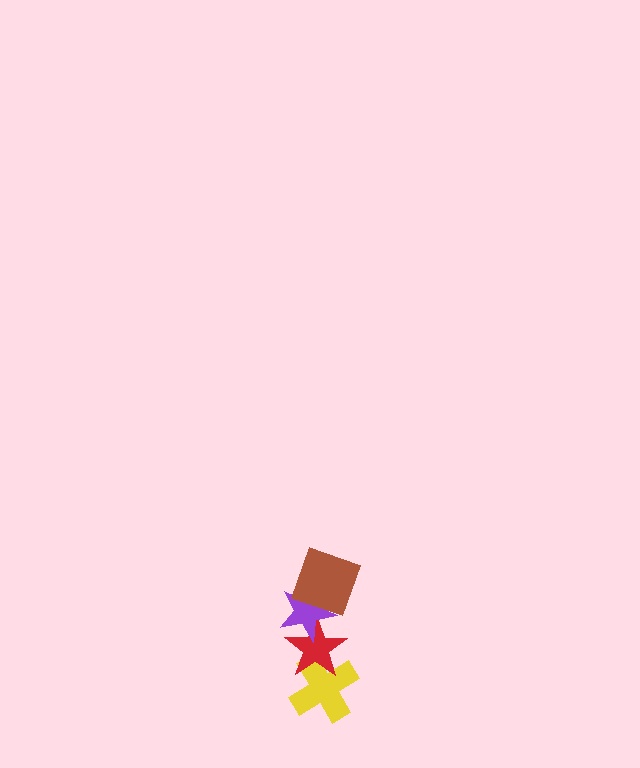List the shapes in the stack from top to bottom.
From top to bottom: the brown square, the purple star, the red star, the yellow cross.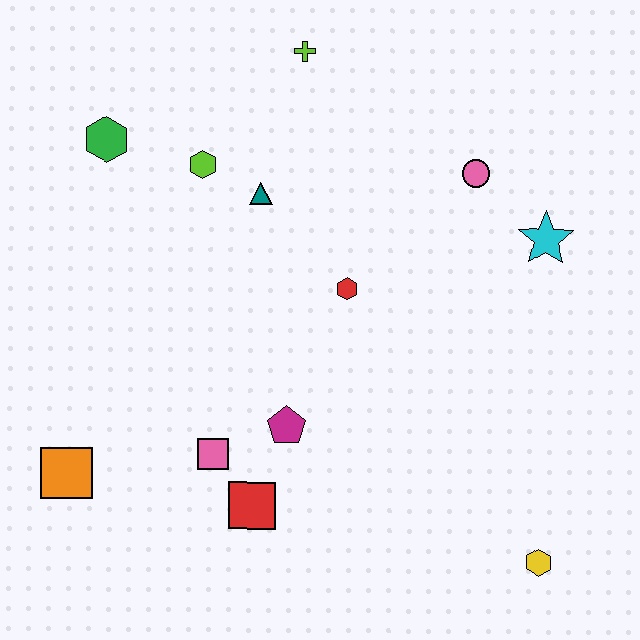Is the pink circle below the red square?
No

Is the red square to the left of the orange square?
No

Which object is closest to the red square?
The pink square is closest to the red square.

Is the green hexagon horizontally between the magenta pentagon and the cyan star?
No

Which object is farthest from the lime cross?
The yellow hexagon is farthest from the lime cross.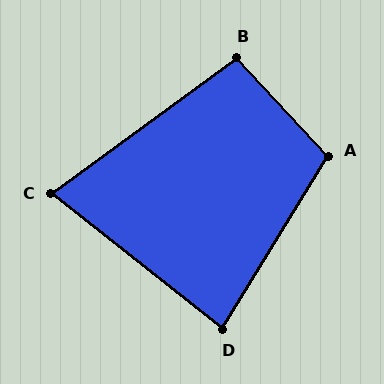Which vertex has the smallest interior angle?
C, at approximately 75 degrees.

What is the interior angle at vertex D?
Approximately 83 degrees (acute).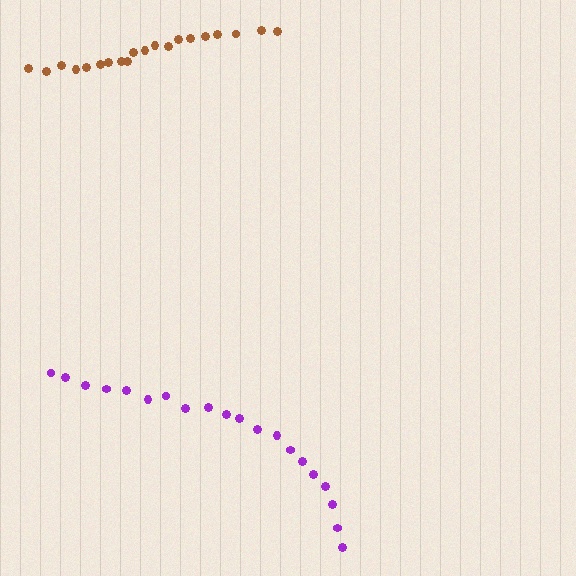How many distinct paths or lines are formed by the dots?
There are 2 distinct paths.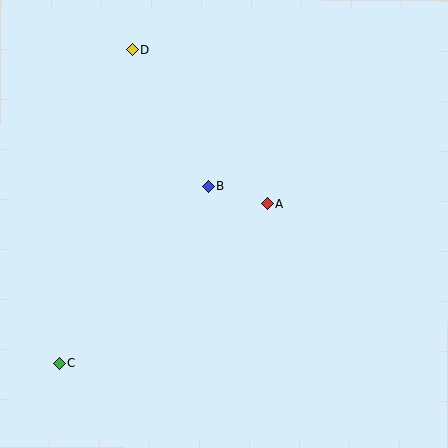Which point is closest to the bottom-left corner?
Point C is closest to the bottom-left corner.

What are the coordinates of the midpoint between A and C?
The midpoint between A and C is at (163, 284).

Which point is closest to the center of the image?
Point B at (208, 186) is closest to the center.